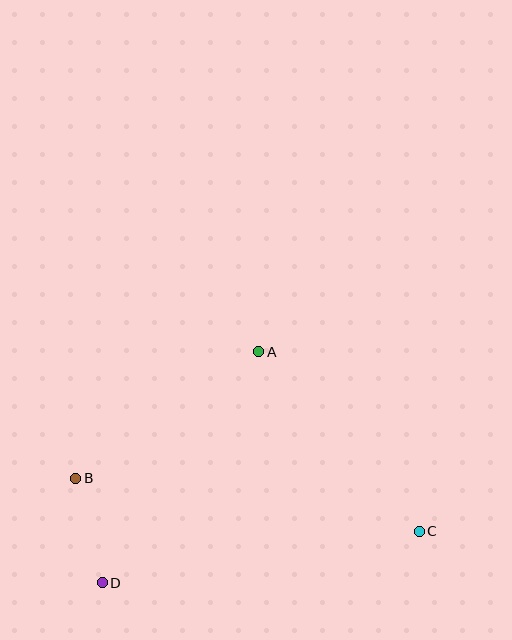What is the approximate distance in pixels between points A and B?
The distance between A and B is approximately 223 pixels.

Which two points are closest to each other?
Points B and D are closest to each other.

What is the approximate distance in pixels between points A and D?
The distance between A and D is approximately 280 pixels.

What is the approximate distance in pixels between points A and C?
The distance between A and C is approximately 241 pixels.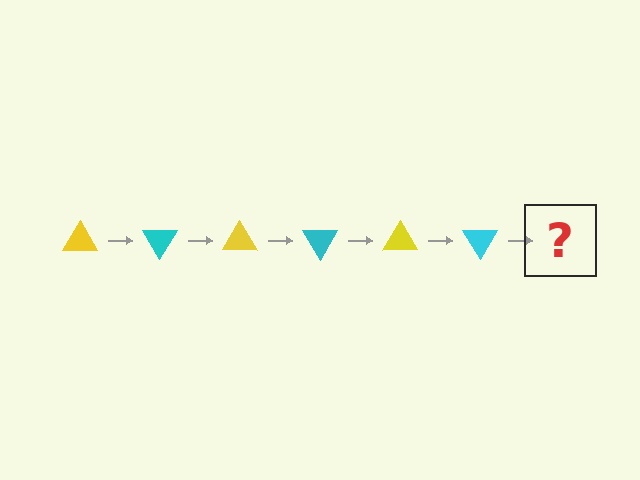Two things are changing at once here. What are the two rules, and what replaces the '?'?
The two rules are that it rotates 60 degrees each step and the color cycles through yellow and cyan. The '?' should be a yellow triangle, rotated 360 degrees from the start.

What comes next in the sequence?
The next element should be a yellow triangle, rotated 360 degrees from the start.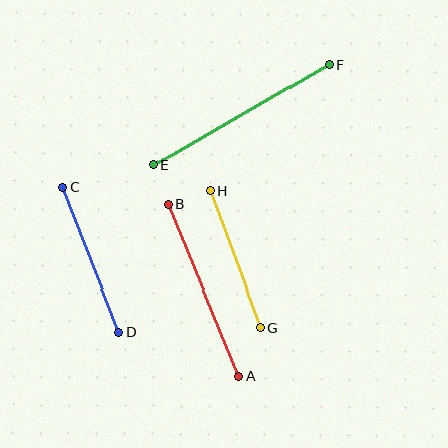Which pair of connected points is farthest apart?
Points E and F are farthest apart.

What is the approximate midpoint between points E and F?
The midpoint is at approximately (241, 114) pixels.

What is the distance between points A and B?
The distance is approximately 186 pixels.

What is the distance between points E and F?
The distance is approximately 202 pixels.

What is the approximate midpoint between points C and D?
The midpoint is at approximately (91, 260) pixels.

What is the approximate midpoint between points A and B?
The midpoint is at approximately (203, 290) pixels.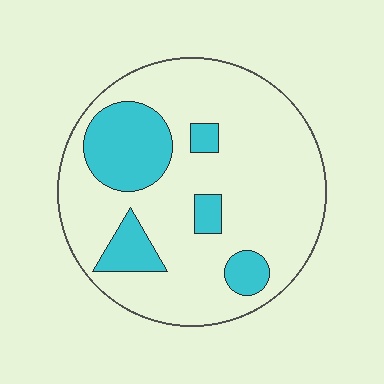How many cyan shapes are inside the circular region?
5.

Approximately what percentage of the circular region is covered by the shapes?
Approximately 20%.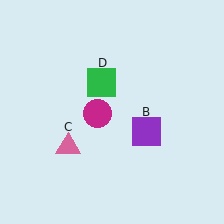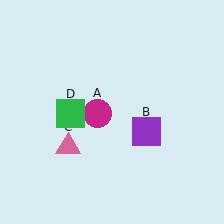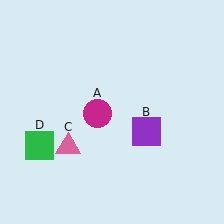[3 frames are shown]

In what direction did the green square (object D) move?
The green square (object D) moved down and to the left.